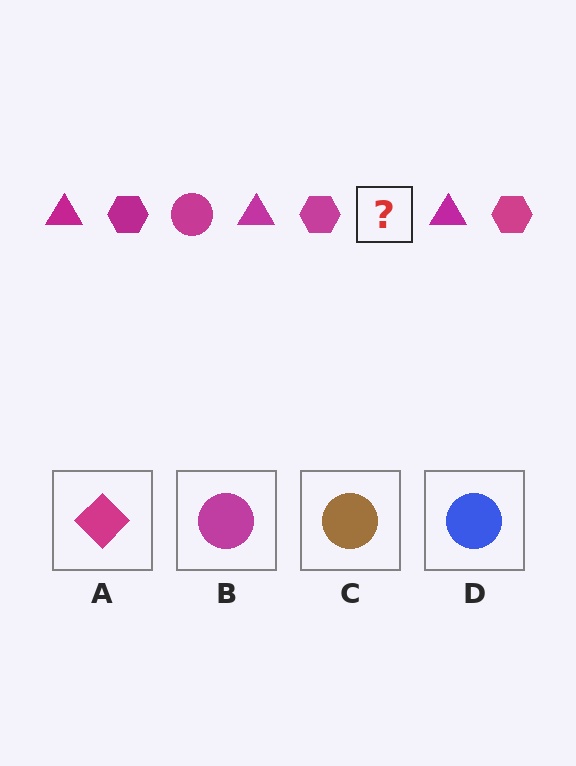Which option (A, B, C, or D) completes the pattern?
B.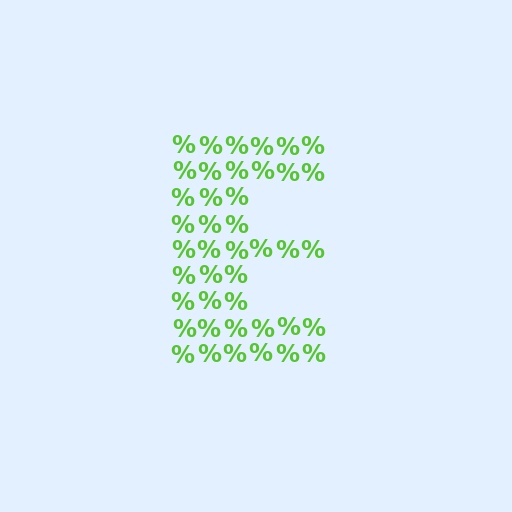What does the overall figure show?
The overall figure shows the letter E.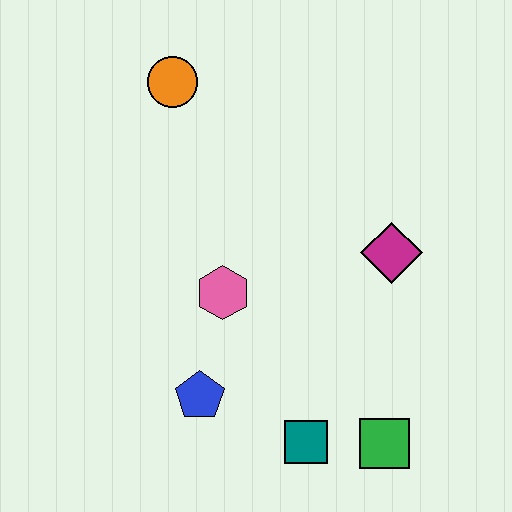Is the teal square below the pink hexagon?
Yes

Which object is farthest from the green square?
The orange circle is farthest from the green square.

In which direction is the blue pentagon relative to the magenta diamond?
The blue pentagon is to the left of the magenta diamond.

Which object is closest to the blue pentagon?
The pink hexagon is closest to the blue pentagon.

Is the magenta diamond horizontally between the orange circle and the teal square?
No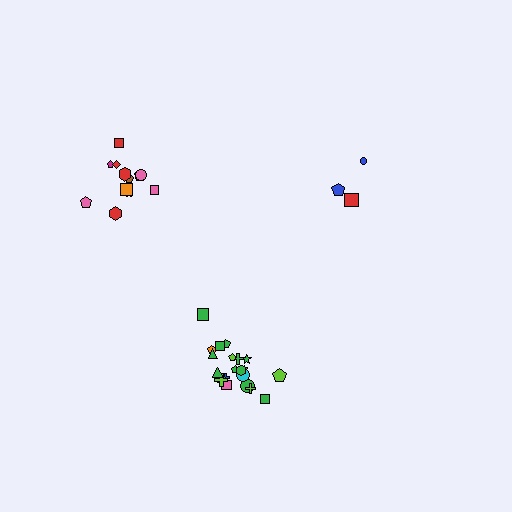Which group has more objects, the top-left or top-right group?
The top-left group.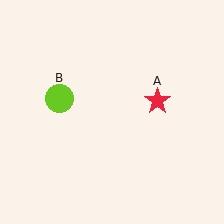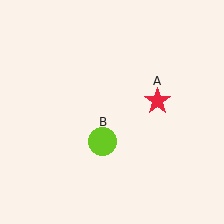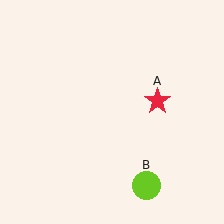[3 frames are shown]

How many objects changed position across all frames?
1 object changed position: lime circle (object B).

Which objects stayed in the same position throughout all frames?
Red star (object A) remained stationary.